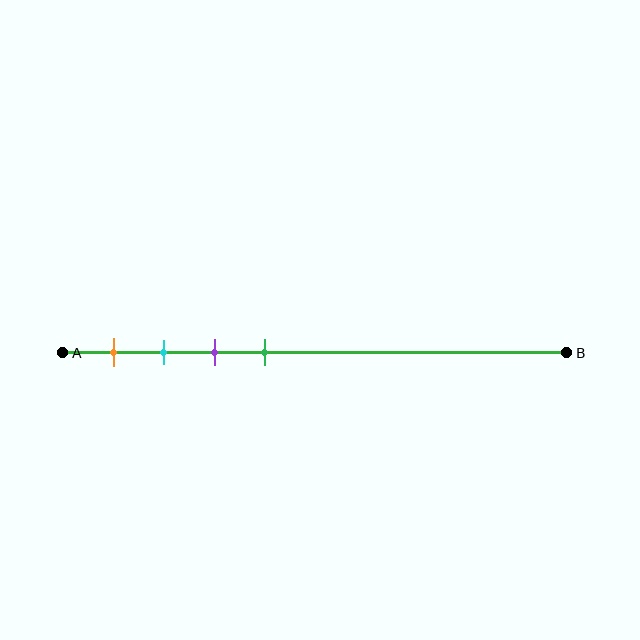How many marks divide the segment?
There are 4 marks dividing the segment.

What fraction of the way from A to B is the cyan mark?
The cyan mark is approximately 20% (0.2) of the way from A to B.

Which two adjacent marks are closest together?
The cyan and purple marks are the closest adjacent pair.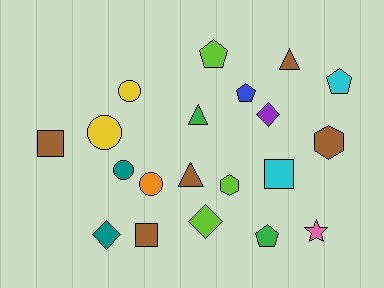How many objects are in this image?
There are 20 objects.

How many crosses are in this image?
There are no crosses.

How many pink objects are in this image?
There is 1 pink object.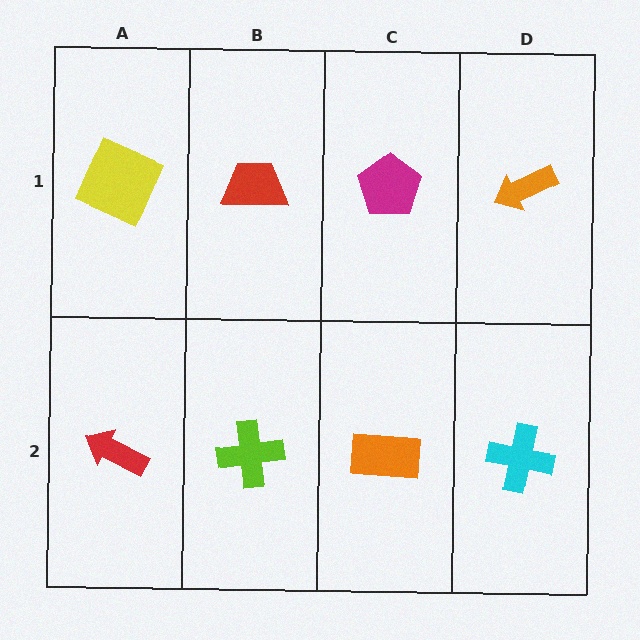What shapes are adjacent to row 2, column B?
A red trapezoid (row 1, column B), a red arrow (row 2, column A), an orange rectangle (row 2, column C).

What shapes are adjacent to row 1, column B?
A lime cross (row 2, column B), a yellow square (row 1, column A), a magenta pentagon (row 1, column C).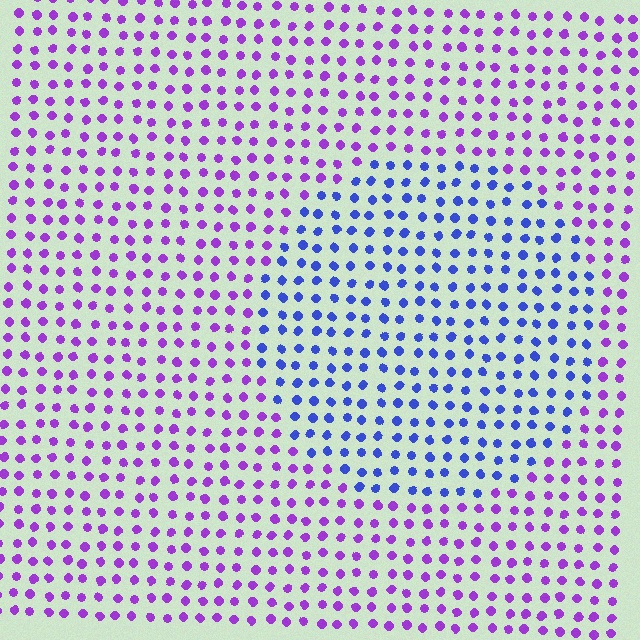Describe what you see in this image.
The image is filled with small purple elements in a uniform arrangement. A circle-shaped region is visible where the elements are tinted to a slightly different hue, forming a subtle color boundary.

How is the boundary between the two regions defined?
The boundary is defined purely by a slight shift in hue (about 49 degrees). Spacing, size, and orientation are identical on both sides.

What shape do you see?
I see a circle.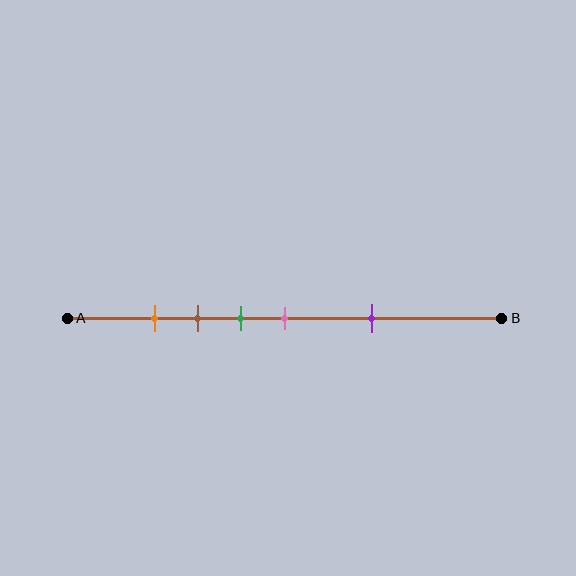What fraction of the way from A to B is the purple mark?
The purple mark is approximately 70% (0.7) of the way from A to B.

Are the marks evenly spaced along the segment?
No, the marks are not evenly spaced.